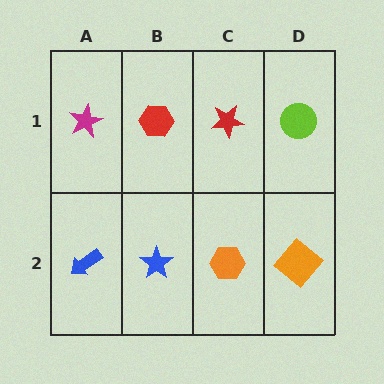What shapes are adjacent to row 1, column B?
A blue star (row 2, column B), a magenta star (row 1, column A), a red star (row 1, column C).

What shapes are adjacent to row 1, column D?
An orange diamond (row 2, column D), a red star (row 1, column C).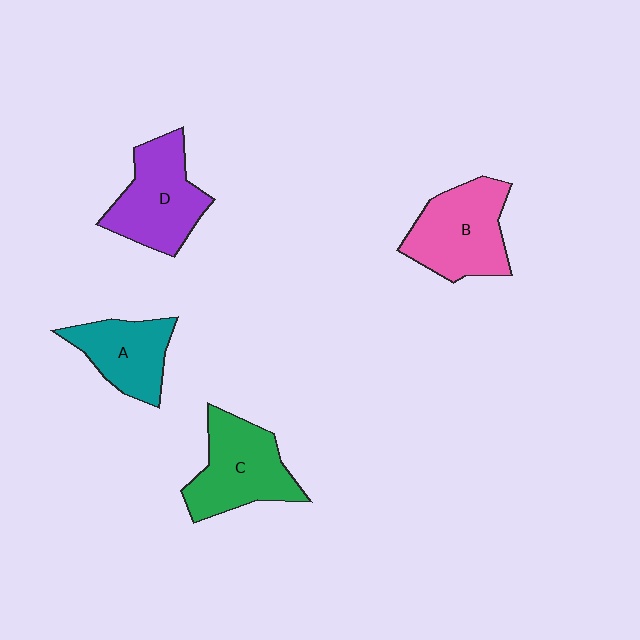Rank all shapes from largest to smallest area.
From largest to smallest: B (pink), C (green), D (purple), A (teal).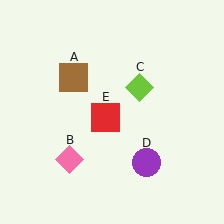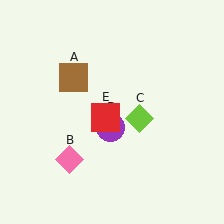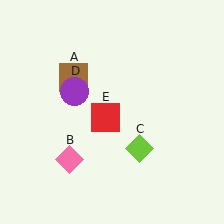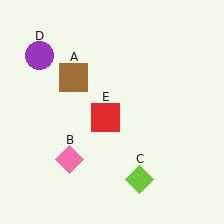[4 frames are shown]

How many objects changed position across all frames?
2 objects changed position: lime diamond (object C), purple circle (object D).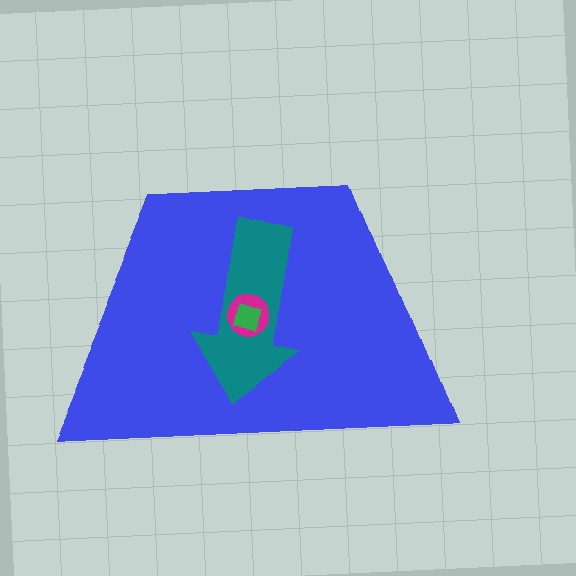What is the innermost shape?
The green square.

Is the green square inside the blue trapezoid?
Yes.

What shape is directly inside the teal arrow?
The magenta circle.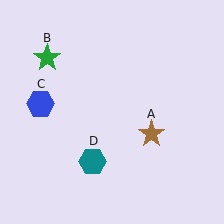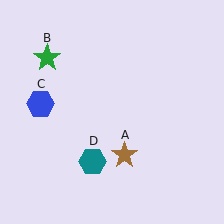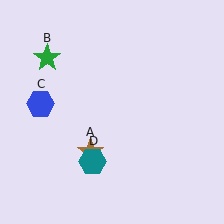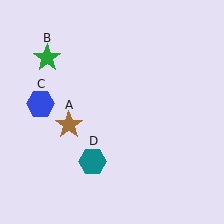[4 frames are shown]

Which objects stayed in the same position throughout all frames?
Green star (object B) and blue hexagon (object C) and teal hexagon (object D) remained stationary.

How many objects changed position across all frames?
1 object changed position: brown star (object A).